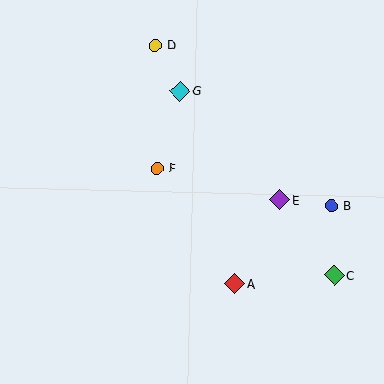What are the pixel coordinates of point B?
Point B is at (331, 206).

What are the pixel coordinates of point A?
Point A is at (235, 284).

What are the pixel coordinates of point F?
Point F is at (157, 168).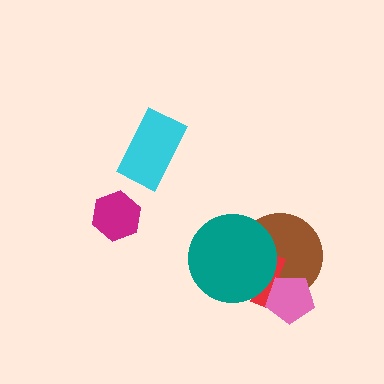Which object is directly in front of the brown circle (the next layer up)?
The red cross is directly in front of the brown circle.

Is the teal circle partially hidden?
No, no other shape covers it.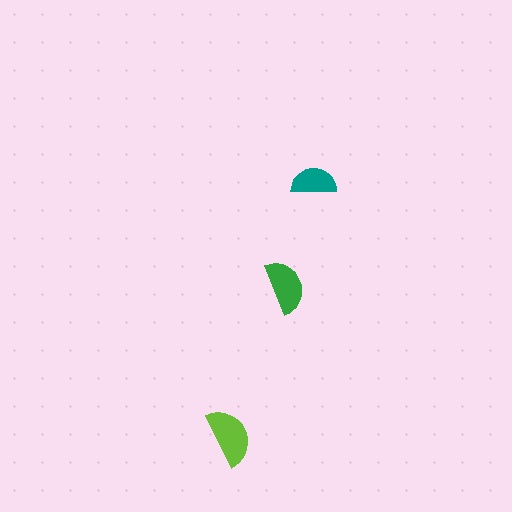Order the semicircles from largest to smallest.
the lime one, the green one, the teal one.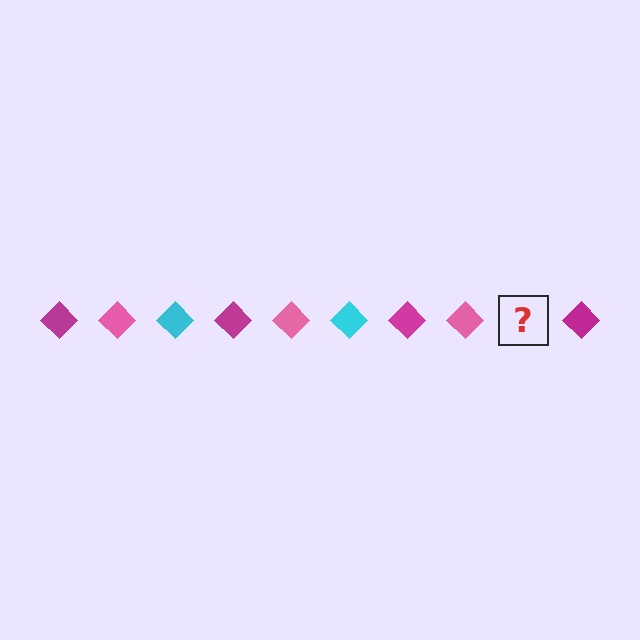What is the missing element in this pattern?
The missing element is a cyan diamond.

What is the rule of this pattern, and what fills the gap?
The rule is that the pattern cycles through magenta, pink, cyan diamonds. The gap should be filled with a cyan diamond.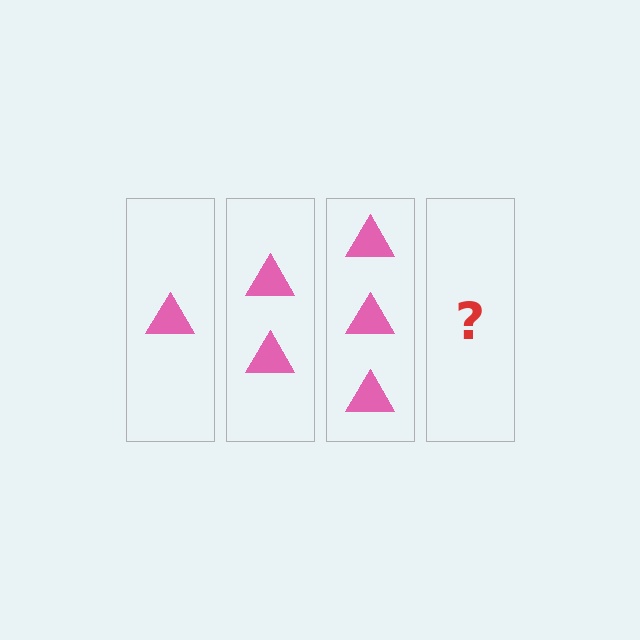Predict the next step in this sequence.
The next step is 4 triangles.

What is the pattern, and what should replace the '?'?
The pattern is that each step adds one more triangle. The '?' should be 4 triangles.